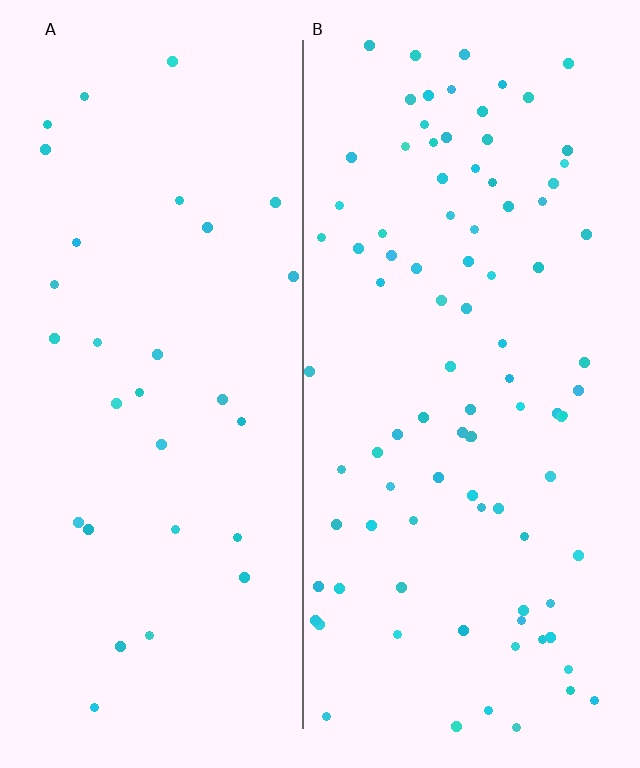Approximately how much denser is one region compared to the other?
Approximately 3.0× — region B over region A.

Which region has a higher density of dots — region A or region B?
B (the right).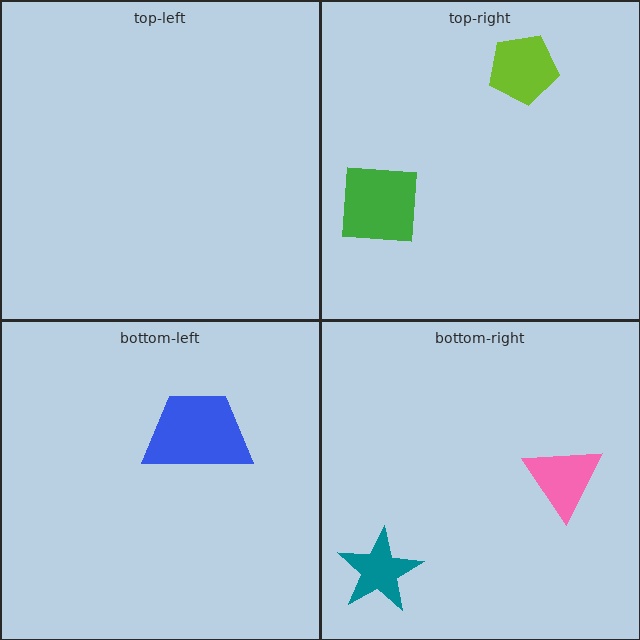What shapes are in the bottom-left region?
The blue trapezoid.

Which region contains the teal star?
The bottom-right region.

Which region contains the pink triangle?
The bottom-right region.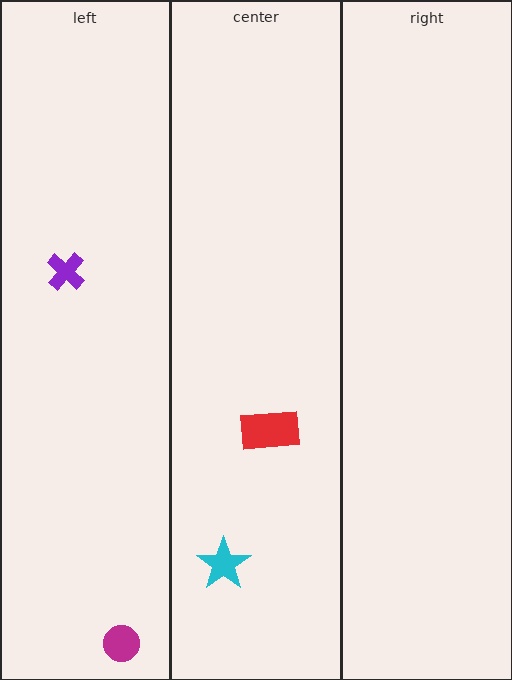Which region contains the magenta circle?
The left region.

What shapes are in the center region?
The red rectangle, the cyan star.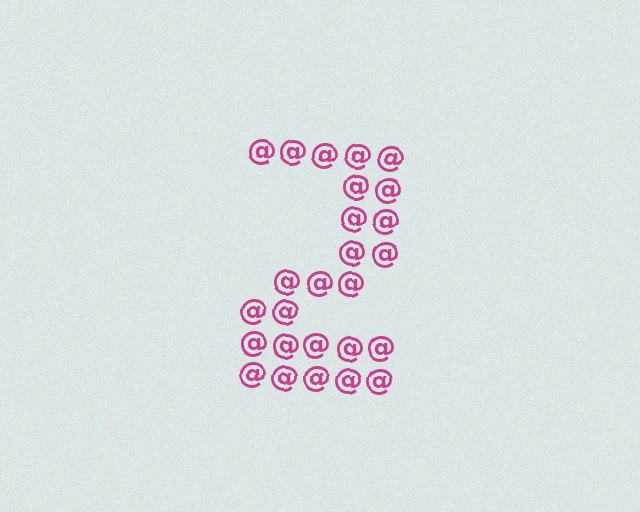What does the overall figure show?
The overall figure shows the digit 2.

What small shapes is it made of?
It is made of small at signs.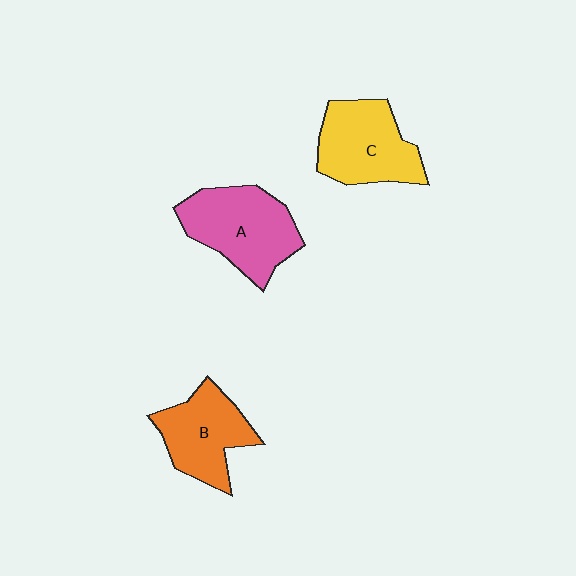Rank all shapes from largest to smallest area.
From largest to smallest: A (pink), C (yellow), B (orange).